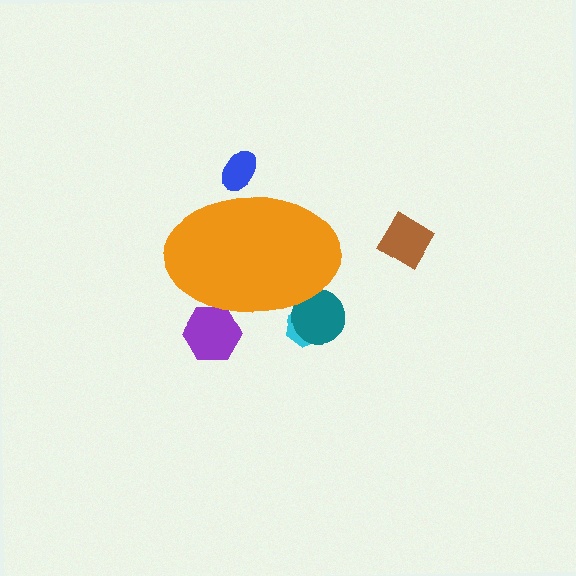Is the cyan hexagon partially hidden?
Yes, the cyan hexagon is partially hidden behind the orange ellipse.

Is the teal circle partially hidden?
Yes, the teal circle is partially hidden behind the orange ellipse.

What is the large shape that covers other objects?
An orange ellipse.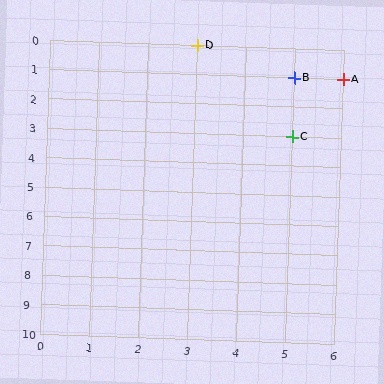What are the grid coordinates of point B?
Point B is at grid coordinates (5, 1).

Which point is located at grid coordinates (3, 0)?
Point D is at (3, 0).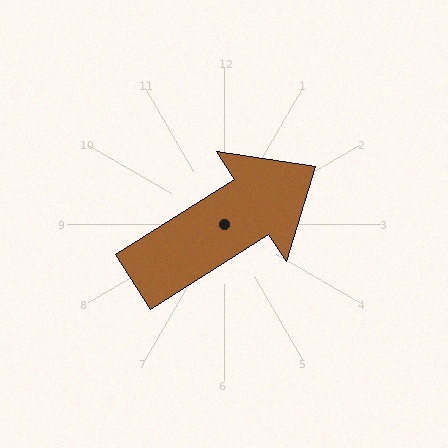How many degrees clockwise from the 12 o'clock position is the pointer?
Approximately 58 degrees.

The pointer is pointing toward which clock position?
Roughly 2 o'clock.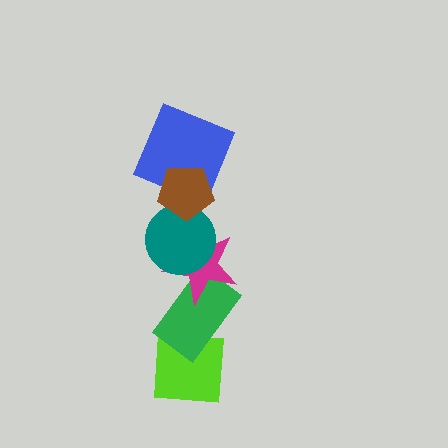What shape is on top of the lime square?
The green rectangle is on top of the lime square.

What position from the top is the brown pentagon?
The brown pentagon is 1st from the top.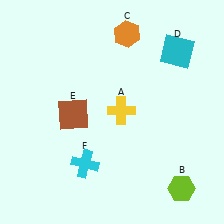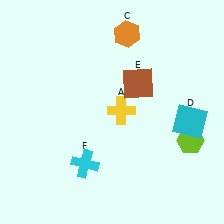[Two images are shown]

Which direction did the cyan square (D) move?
The cyan square (D) moved down.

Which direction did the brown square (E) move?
The brown square (E) moved right.